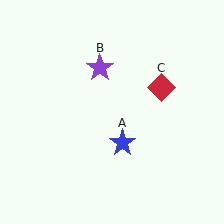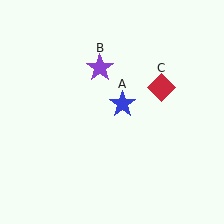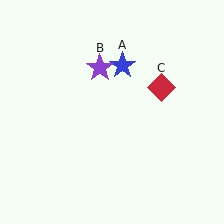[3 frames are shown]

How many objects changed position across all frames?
1 object changed position: blue star (object A).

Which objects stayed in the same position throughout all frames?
Purple star (object B) and red diamond (object C) remained stationary.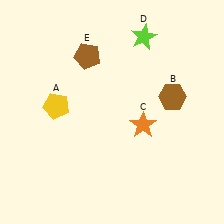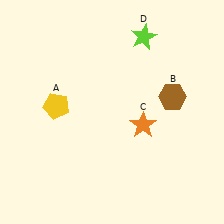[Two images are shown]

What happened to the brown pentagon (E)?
The brown pentagon (E) was removed in Image 2. It was in the top-left area of Image 1.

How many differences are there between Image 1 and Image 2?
There is 1 difference between the two images.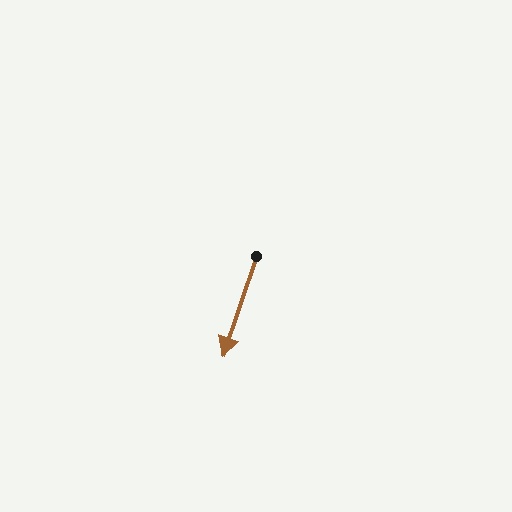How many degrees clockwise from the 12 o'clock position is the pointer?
Approximately 198 degrees.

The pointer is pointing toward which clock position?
Roughly 7 o'clock.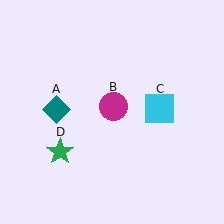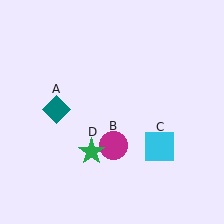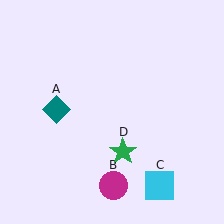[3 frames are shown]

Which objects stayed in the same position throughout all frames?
Teal diamond (object A) remained stationary.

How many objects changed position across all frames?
3 objects changed position: magenta circle (object B), cyan square (object C), green star (object D).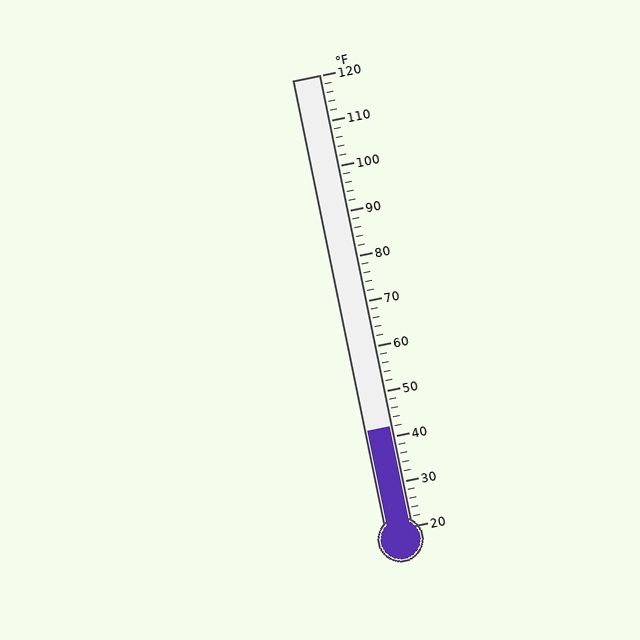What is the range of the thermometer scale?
The thermometer scale ranges from 20°F to 120°F.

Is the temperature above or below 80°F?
The temperature is below 80°F.